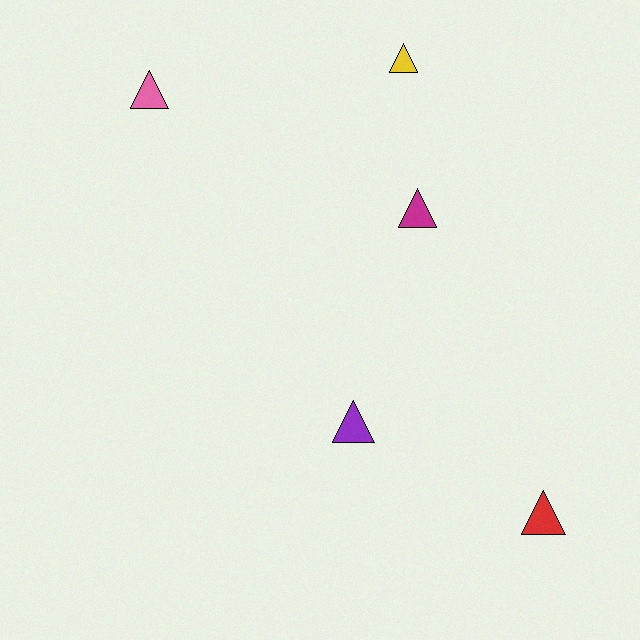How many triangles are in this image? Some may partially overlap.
There are 5 triangles.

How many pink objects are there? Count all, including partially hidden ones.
There is 1 pink object.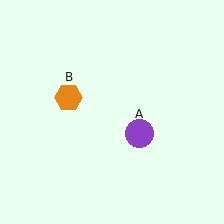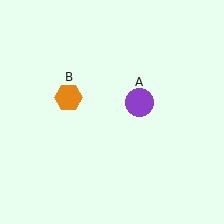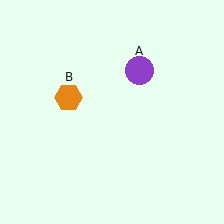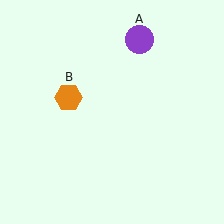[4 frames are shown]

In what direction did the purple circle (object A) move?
The purple circle (object A) moved up.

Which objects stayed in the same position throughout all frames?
Orange hexagon (object B) remained stationary.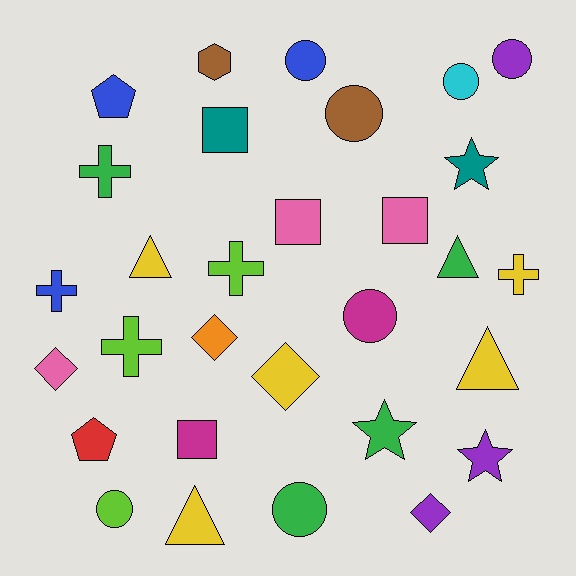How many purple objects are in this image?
There are 3 purple objects.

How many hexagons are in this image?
There is 1 hexagon.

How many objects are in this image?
There are 30 objects.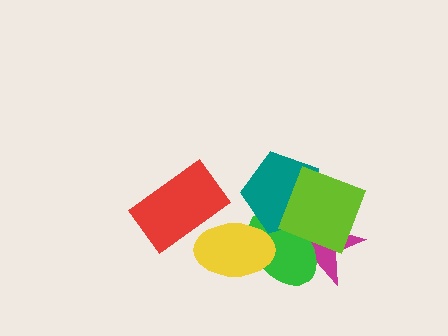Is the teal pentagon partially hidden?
Yes, it is partially covered by another shape.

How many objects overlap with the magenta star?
3 objects overlap with the magenta star.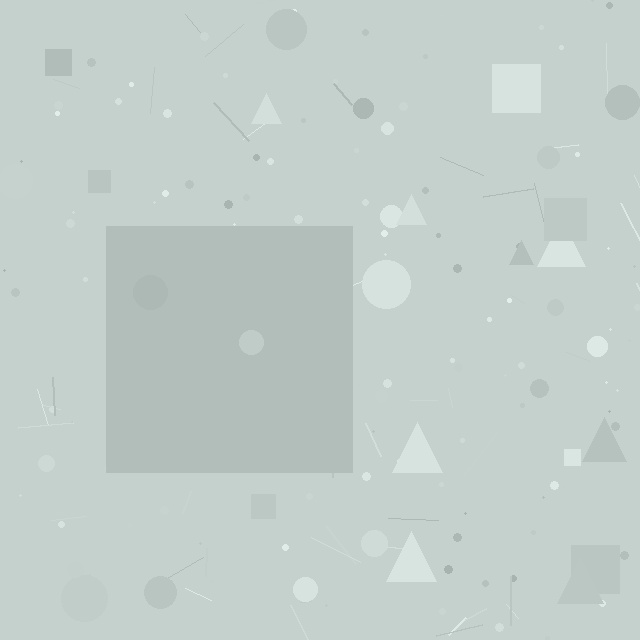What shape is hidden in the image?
A square is hidden in the image.